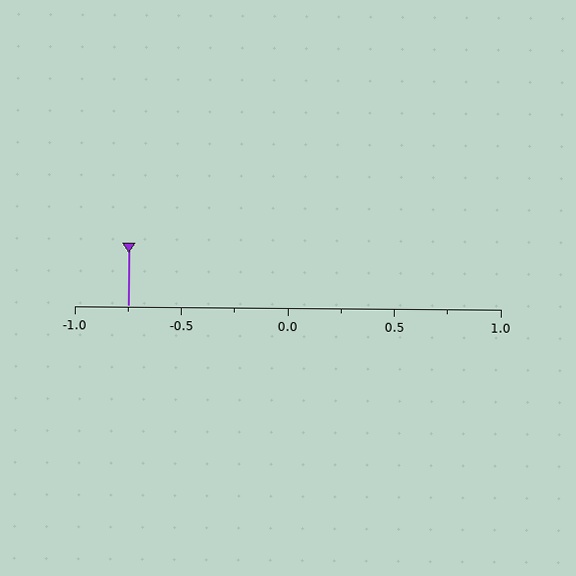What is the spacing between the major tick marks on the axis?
The major ticks are spaced 0.5 apart.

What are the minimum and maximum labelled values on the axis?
The axis runs from -1.0 to 1.0.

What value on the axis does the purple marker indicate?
The marker indicates approximately -0.75.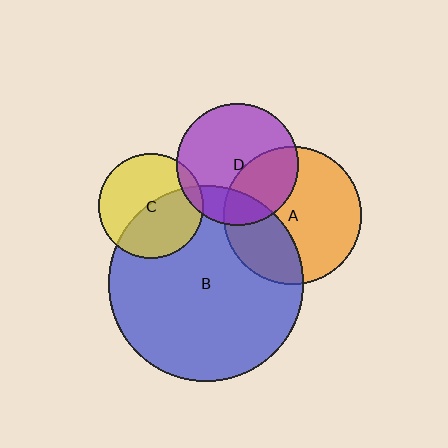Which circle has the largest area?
Circle B (blue).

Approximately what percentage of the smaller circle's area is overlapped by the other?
Approximately 45%.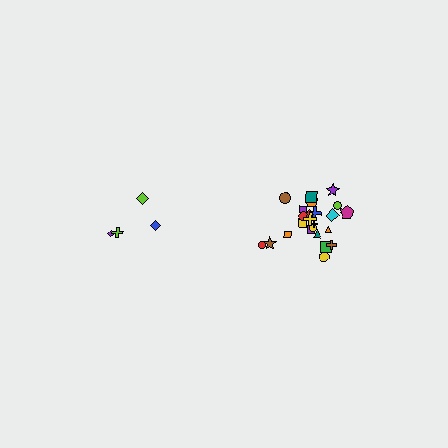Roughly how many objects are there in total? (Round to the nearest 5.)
Roughly 30 objects in total.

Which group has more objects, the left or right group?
The right group.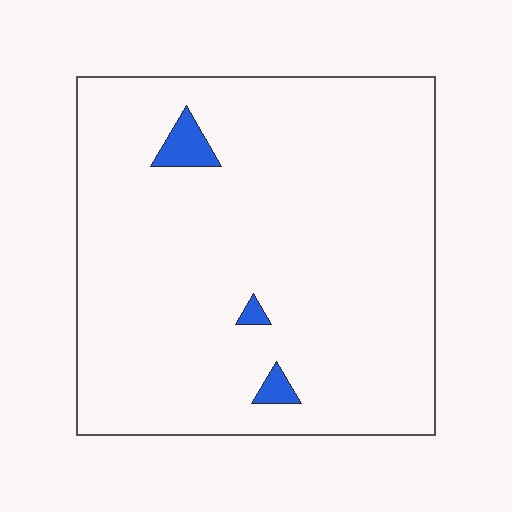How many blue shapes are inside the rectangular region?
3.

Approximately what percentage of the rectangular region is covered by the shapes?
Approximately 5%.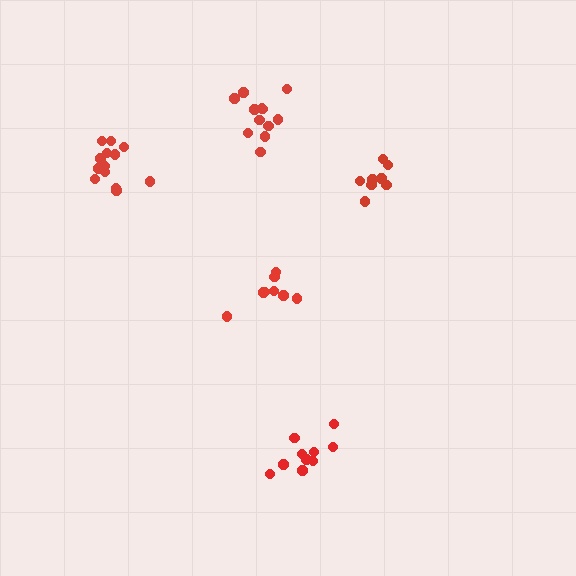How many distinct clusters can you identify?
There are 5 distinct clusters.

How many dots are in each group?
Group 1: 10 dots, Group 2: 12 dots, Group 3: 8 dots, Group 4: 13 dots, Group 5: 8 dots (51 total).